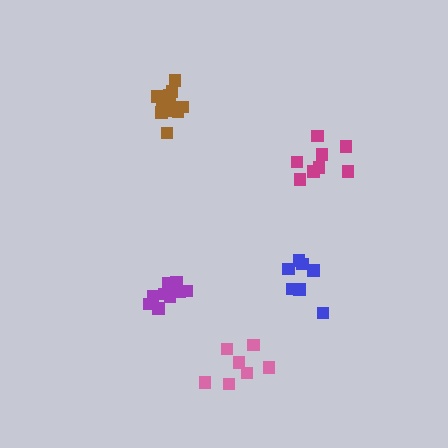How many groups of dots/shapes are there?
There are 5 groups.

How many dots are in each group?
Group 1: 7 dots, Group 2: 11 dots, Group 3: 10 dots, Group 4: 8 dots, Group 5: 7 dots (43 total).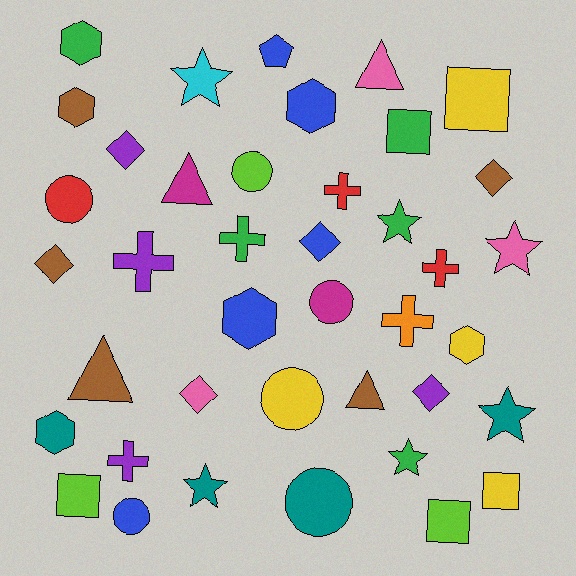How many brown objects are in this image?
There are 5 brown objects.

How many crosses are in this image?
There are 6 crosses.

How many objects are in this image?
There are 40 objects.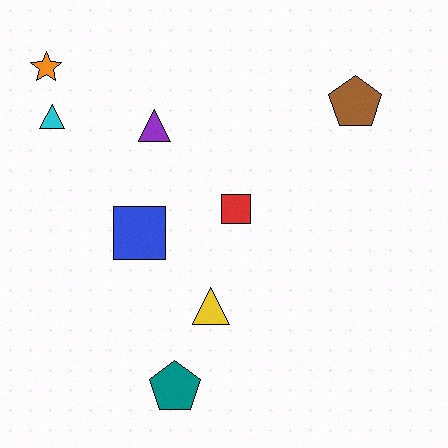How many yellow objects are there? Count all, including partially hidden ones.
There is 1 yellow object.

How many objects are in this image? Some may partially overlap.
There are 8 objects.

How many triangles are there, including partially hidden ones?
There are 3 triangles.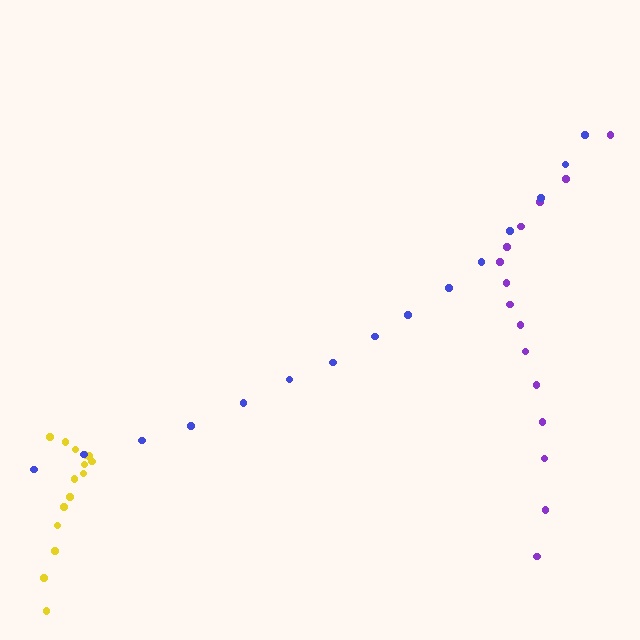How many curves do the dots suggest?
There are 3 distinct paths.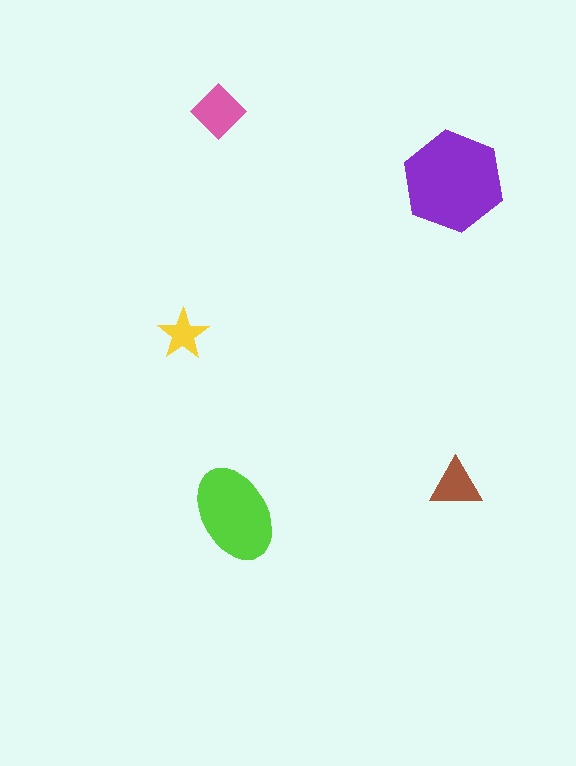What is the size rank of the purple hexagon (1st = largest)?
1st.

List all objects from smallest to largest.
The yellow star, the brown triangle, the pink diamond, the lime ellipse, the purple hexagon.